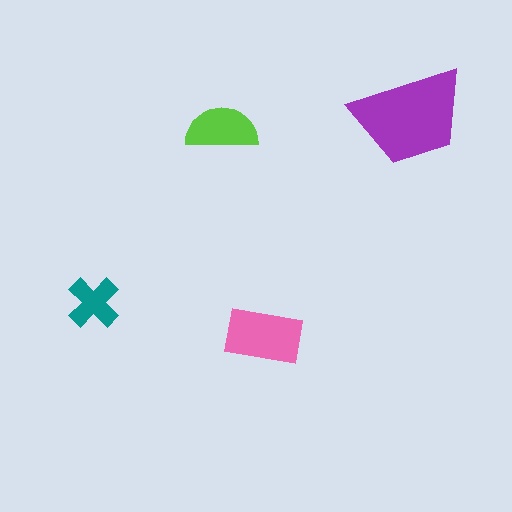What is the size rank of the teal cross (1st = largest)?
4th.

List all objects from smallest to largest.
The teal cross, the lime semicircle, the pink rectangle, the purple trapezoid.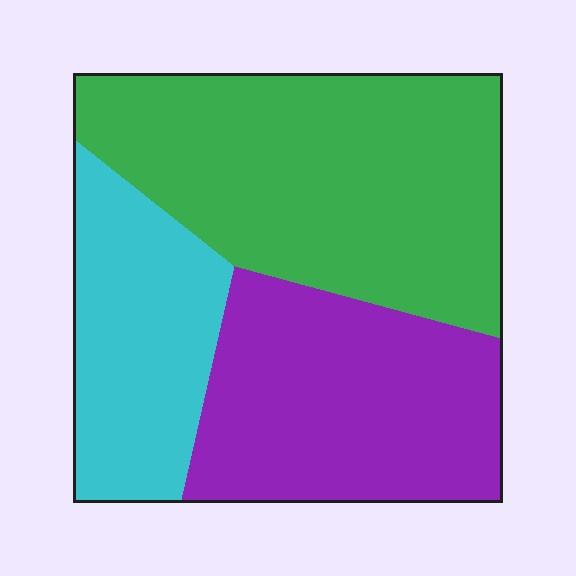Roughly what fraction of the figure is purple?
Purple covers about 35% of the figure.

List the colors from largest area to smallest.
From largest to smallest: green, purple, cyan.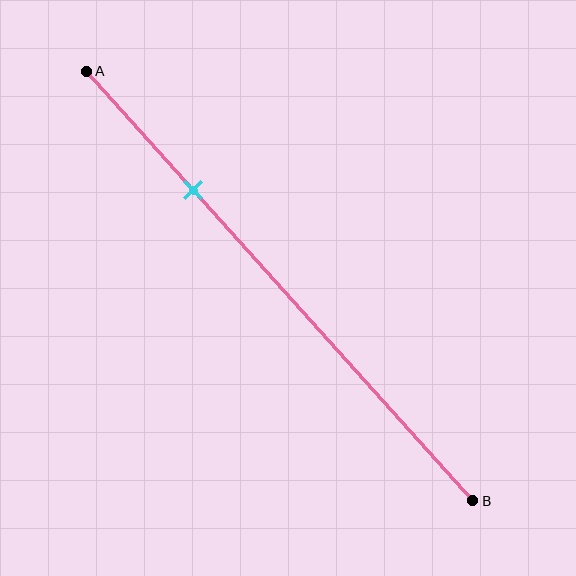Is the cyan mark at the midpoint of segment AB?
No, the mark is at about 30% from A, not at the 50% midpoint.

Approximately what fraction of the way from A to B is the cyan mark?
The cyan mark is approximately 30% of the way from A to B.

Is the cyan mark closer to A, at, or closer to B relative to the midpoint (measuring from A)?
The cyan mark is closer to point A than the midpoint of segment AB.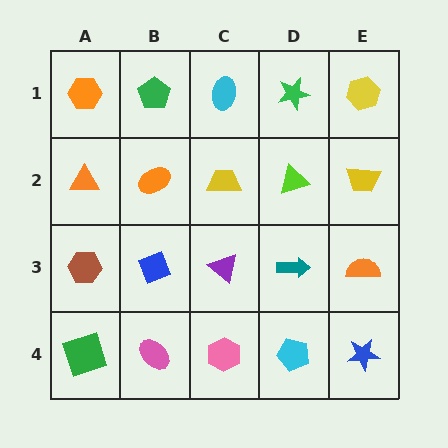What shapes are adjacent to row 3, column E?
A yellow trapezoid (row 2, column E), a blue star (row 4, column E), a teal arrow (row 3, column D).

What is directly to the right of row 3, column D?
An orange semicircle.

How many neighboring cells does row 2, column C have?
4.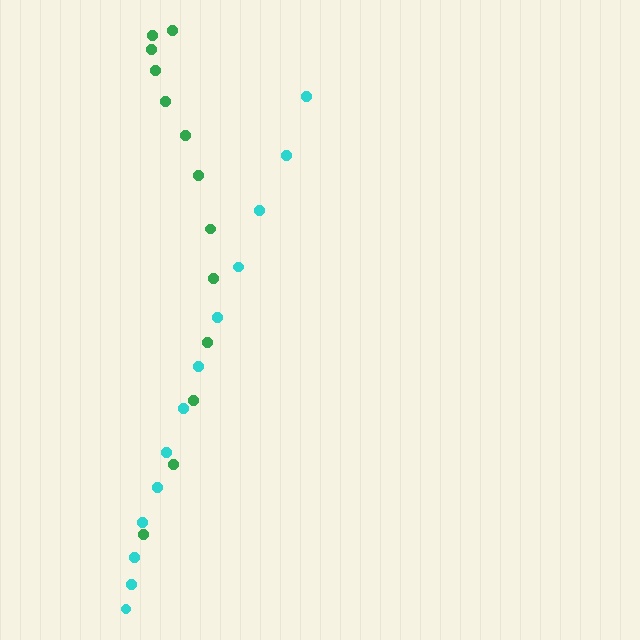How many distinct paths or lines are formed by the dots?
There are 2 distinct paths.